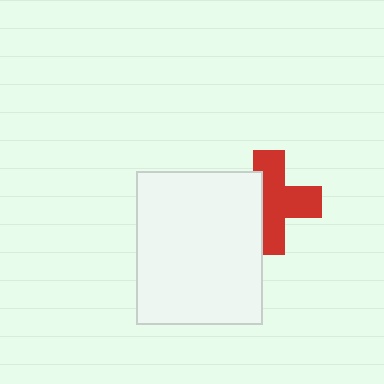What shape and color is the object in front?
The object in front is a white rectangle.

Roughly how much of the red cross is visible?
About half of it is visible (roughly 64%).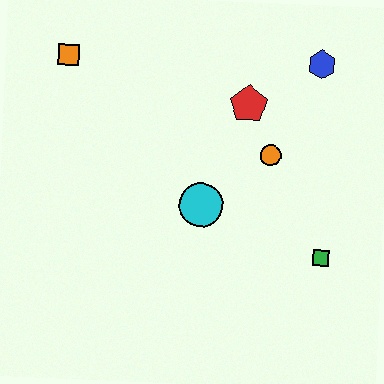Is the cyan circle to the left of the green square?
Yes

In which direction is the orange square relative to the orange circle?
The orange square is to the left of the orange circle.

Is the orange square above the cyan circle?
Yes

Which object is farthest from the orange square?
The green square is farthest from the orange square.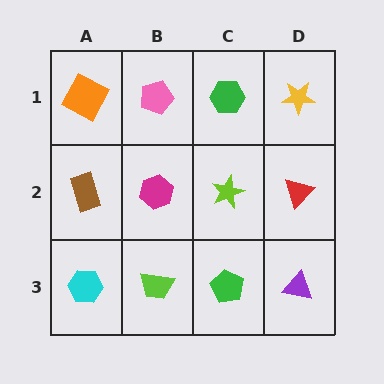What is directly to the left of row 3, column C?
A lime trapezoid.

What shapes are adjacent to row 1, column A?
A brown rectangle (row 2, column A), a pink pentagon (row 1, column B).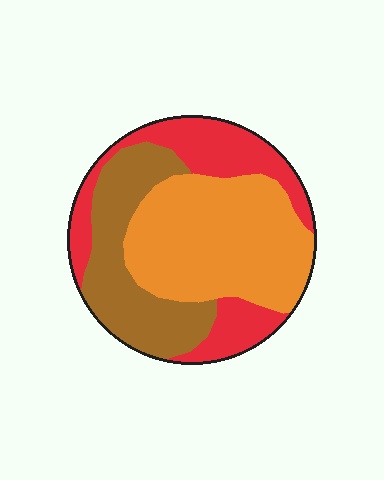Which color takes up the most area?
Orange, at roughly 45%.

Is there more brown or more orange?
Orange.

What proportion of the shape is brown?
Brown covers around 30% of the shape.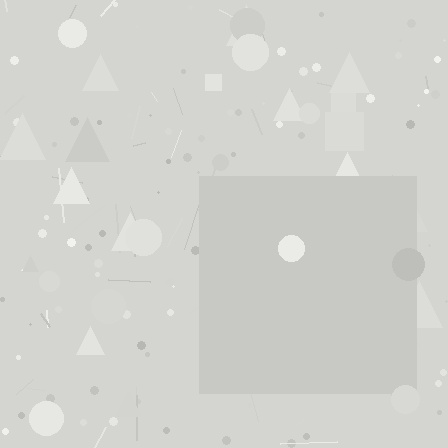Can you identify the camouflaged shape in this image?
The camouflaged shape is a square.